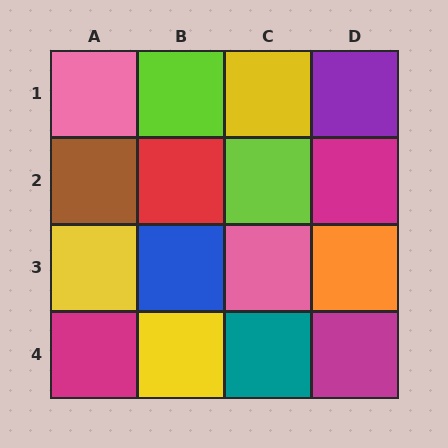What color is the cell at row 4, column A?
Magenta.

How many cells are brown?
1 cell is brown.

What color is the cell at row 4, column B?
Yellow.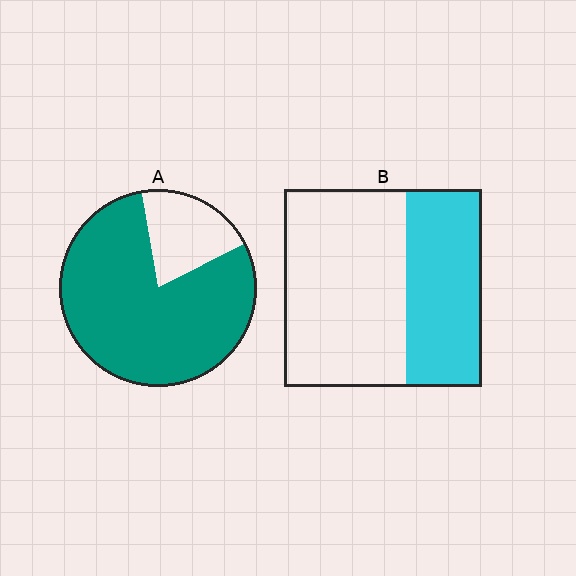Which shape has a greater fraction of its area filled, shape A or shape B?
Shape A.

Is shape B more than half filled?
No.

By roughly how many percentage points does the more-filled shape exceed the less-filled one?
By roughly 40 percentage points (A over B).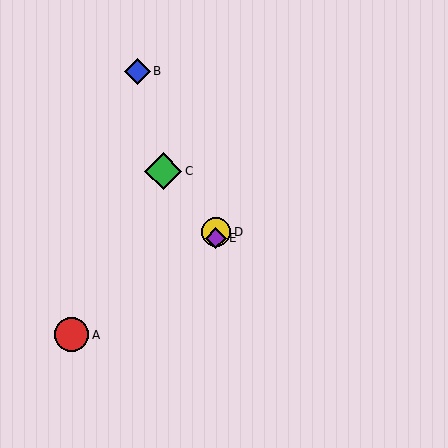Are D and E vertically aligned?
Yes, both are at x≈216.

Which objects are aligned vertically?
Objects D, E are aligned vertically.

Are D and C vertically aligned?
No, D is at x≈216 and C is at x≈163.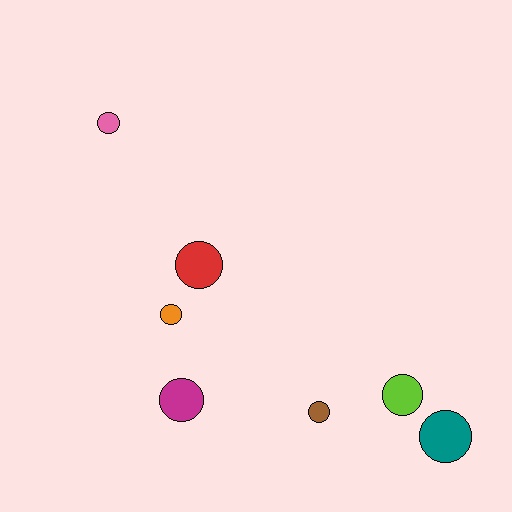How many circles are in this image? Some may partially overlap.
There are 7 circles.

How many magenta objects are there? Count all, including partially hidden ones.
There is 1 magenta object.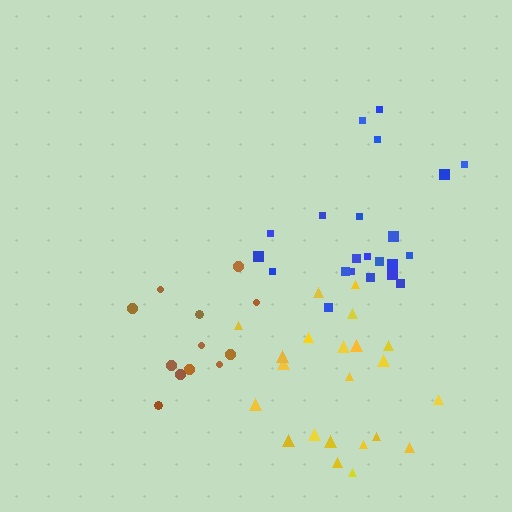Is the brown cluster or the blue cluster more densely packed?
Brown.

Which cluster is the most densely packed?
Brown.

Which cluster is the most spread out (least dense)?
Yellow.